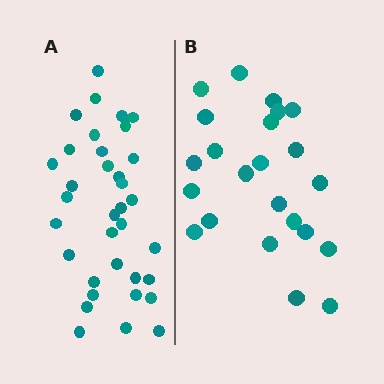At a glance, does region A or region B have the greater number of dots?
Region A (the left region) has more dots.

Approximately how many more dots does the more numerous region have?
Region A has roughly 12 or so more dots than region B.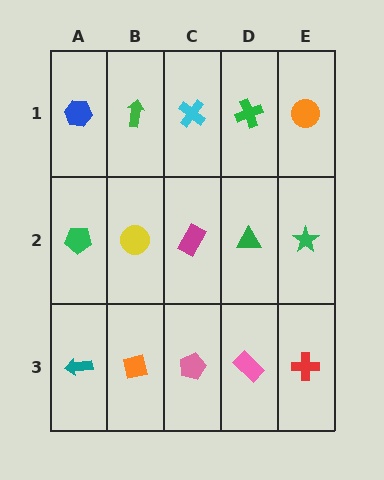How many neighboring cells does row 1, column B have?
3.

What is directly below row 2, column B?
An orange square.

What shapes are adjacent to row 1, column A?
A green pentagon (row 2, column A), a green arrow (row 1, column B).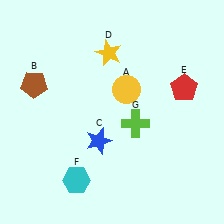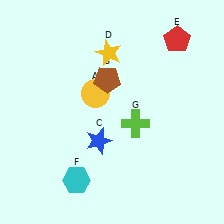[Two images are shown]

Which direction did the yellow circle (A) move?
The yellow circle (A) moved left.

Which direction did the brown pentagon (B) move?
The brown pentagon (B) moved right.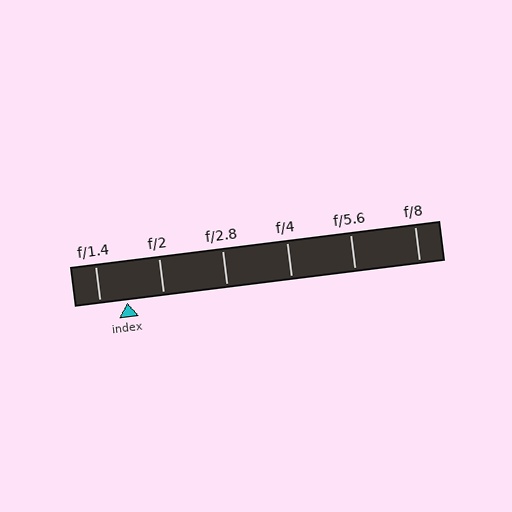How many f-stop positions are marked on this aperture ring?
There are 6 f-stop positions marked.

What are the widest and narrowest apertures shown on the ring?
The widest aperture shown is f/1.4 and the narrowest is f/8.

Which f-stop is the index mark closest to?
The index mark is closest to f/1.4.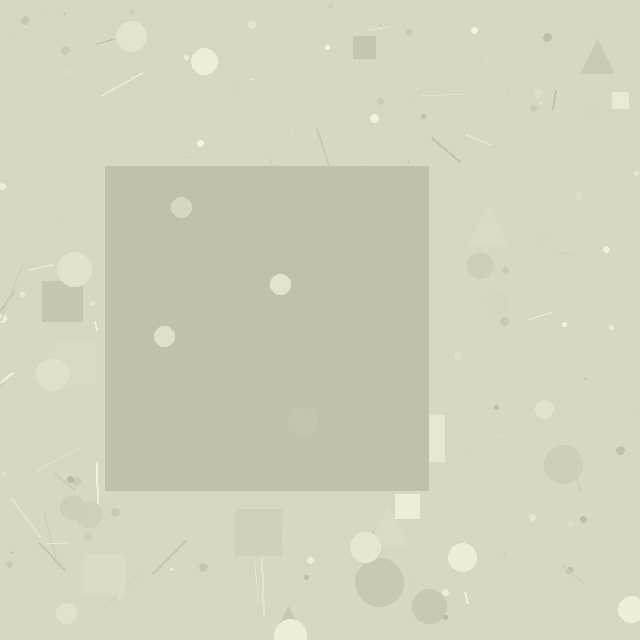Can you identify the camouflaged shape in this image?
The camouflaged shape is a square.